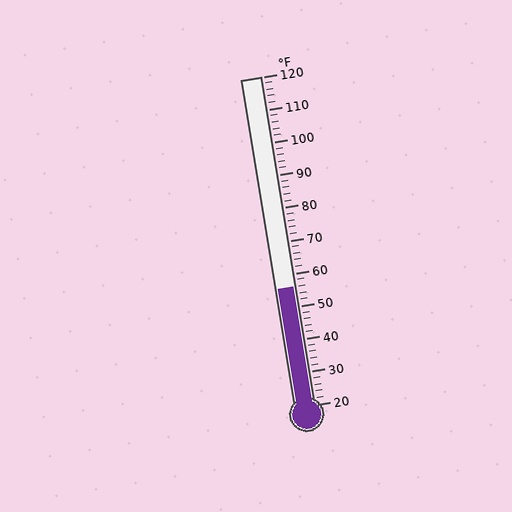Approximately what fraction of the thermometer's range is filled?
The thermometer is filled to approximately 35% of its range.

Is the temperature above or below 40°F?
The temperature is above 40°F.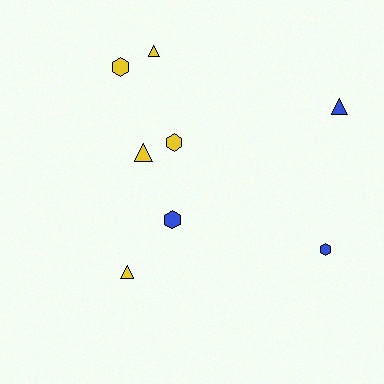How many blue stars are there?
There are no blue stars.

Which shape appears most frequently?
Triangle, with 4 objects.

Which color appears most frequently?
Yellow, with 5 objects.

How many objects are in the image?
There are 8 objects.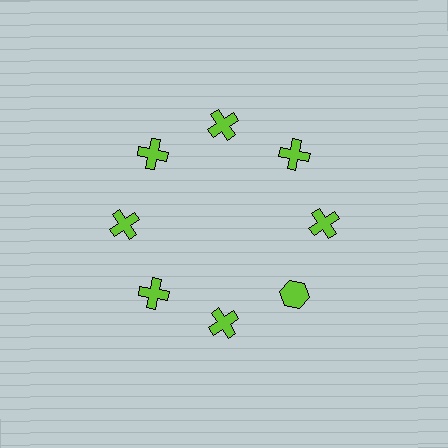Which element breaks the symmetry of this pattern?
The lime hexagon at roughly the 4 o'clock position breaks the symmetry. All other shapes are lime crosses.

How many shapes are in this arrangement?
There are 8 shapes arranged in a ring pattern.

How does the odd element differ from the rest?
It has a different shape: hexagon instead of cross.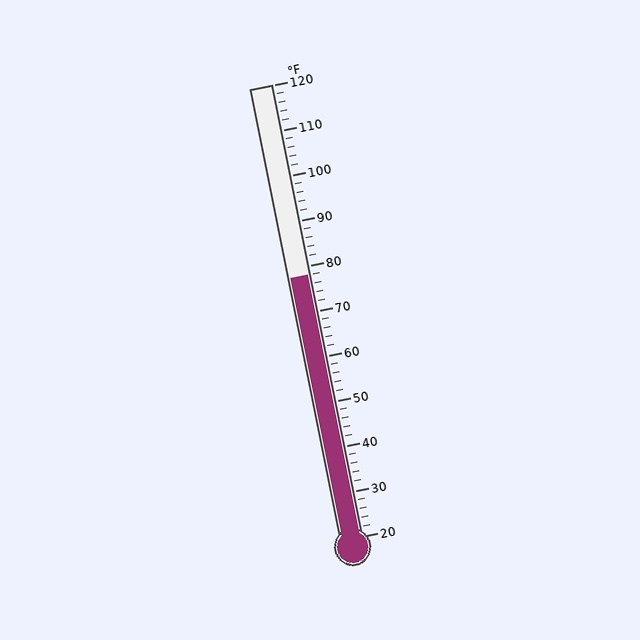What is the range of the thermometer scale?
The thermometer scale ranges from 20°F to 120°F.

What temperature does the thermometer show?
The thermometer shows approximately 78°F.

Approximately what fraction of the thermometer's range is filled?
The thermometer is filled to approximately 60% of its range.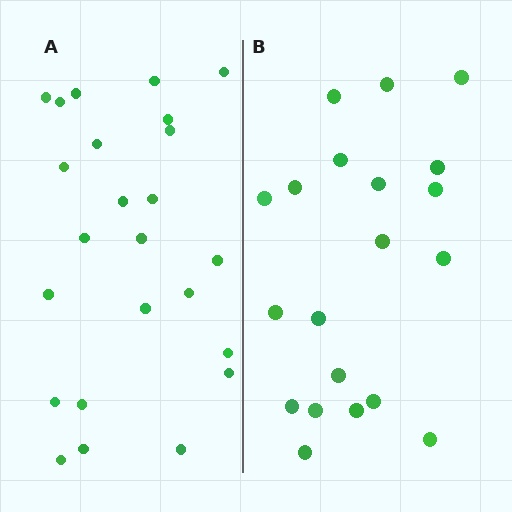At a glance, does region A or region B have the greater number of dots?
Region A (the left region) has more dots.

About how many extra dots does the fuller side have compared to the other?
Region A has about 4 more dots than region B.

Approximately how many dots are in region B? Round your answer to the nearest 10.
About 20 dots.